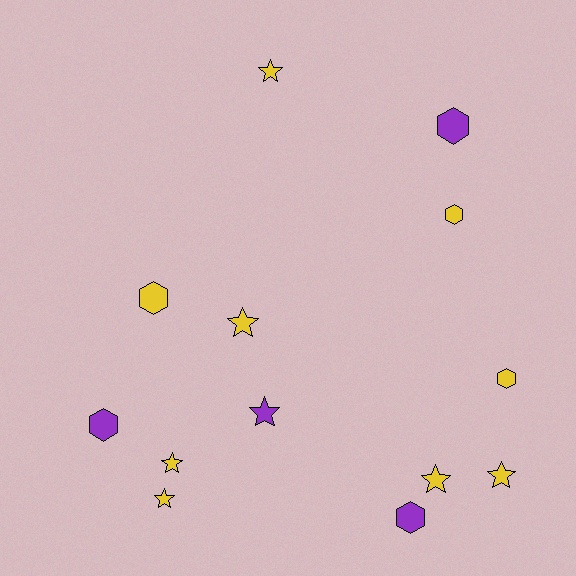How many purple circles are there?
There are no purple circles.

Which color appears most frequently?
Yellow, with 9 objects.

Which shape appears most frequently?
Star, with 7 objects.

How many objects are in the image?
There are 13 objects.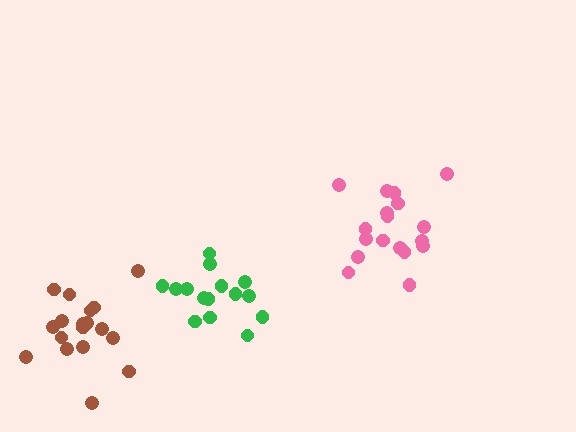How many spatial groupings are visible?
There are 3 spatial groupings.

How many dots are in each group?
Group 1: 15 dots, Group 2: 18 dots, Group 3: 18 dots (51 total).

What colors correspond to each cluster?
The clusters are colored: green, brown, pink.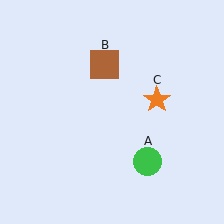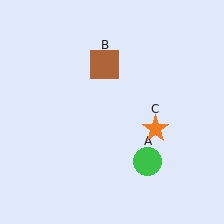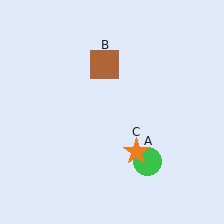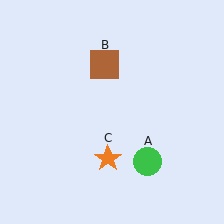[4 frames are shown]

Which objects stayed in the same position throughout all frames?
Green circle (object A) and brown square (object B) remained stationary.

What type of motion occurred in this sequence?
The orange star (object C) rotated clockwise around the center of the scene.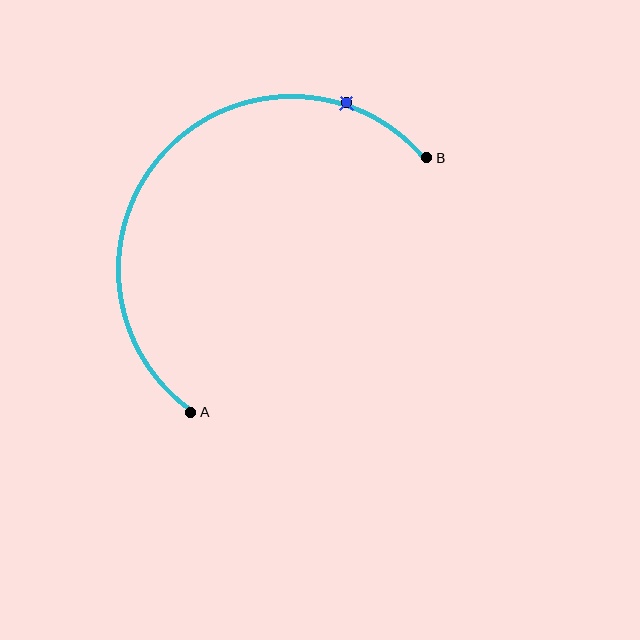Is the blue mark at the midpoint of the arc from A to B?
No. The blue mark lies on the arc but is closer to endpoint B. The arc midpoint would be at the point on the curve equidistant along the arc from both A and B.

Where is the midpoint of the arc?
The arc midpoint is the point on the curve farthest from the straight line joining A and B. It sits above and to the left of that line.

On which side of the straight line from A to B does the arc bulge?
The arc bulges above and to the left of the straight line connecting A and B.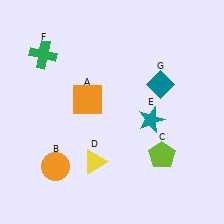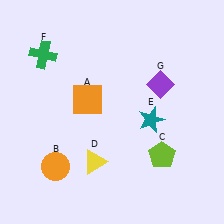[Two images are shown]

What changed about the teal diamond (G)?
In Image 1, G is teal. In Image 2, it changed to purple.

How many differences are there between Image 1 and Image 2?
There is 1 difference between the two images.